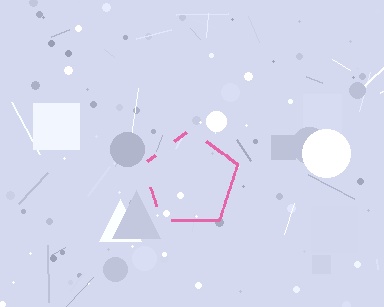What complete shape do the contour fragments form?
The contour fragments form a pentagon.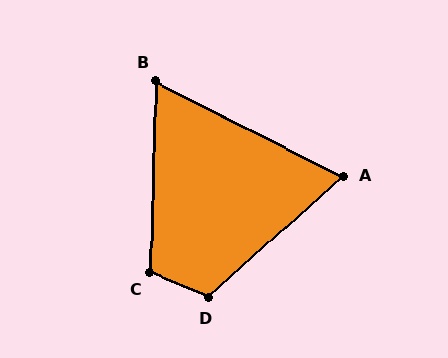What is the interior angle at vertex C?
Approximately 111 degrees (obtuse).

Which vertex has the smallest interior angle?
B, at approximately 65 degrees.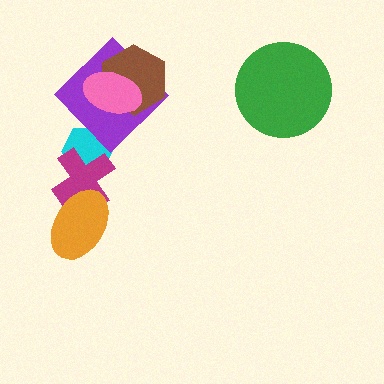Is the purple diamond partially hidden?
Yes, it is partially covered by another shape.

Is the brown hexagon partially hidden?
Yes, it is partially covered by another shape.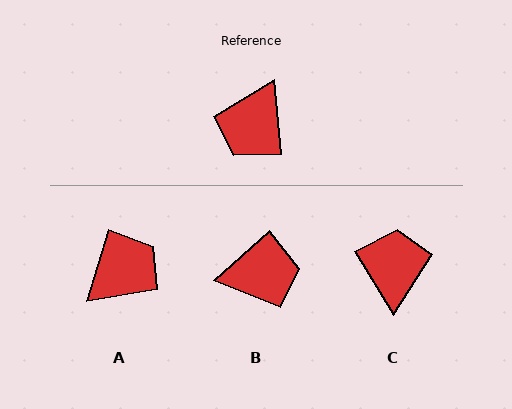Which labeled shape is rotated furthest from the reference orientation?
A, about 159 degrees away.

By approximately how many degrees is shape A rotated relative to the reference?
Approximately 159 degrees counter-clockwise.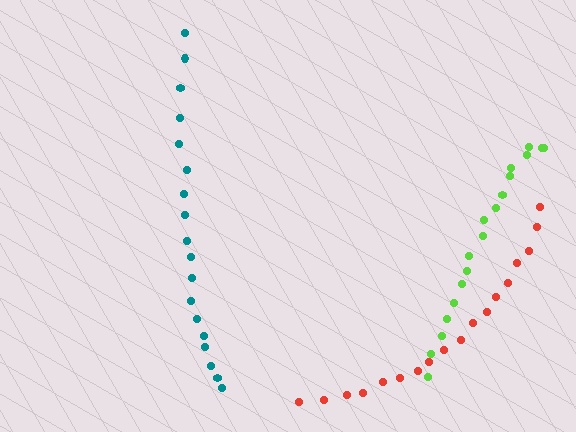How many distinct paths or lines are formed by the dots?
There are 3 distinct paths.